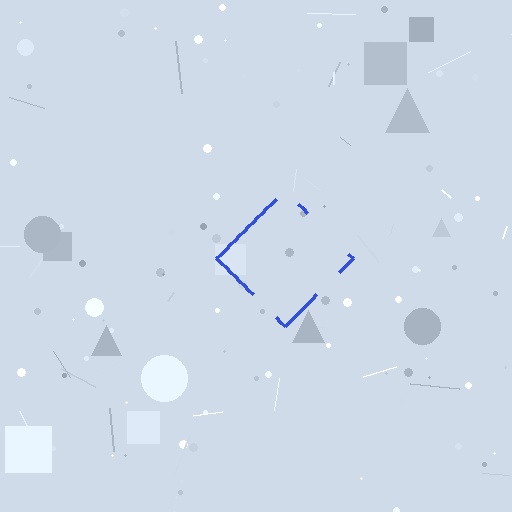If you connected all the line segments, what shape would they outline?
They would outline a diamond.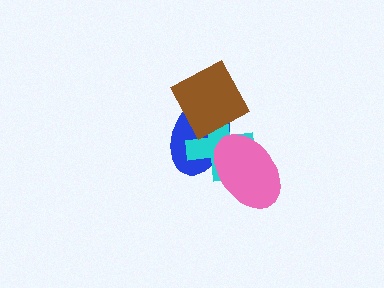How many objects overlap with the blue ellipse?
3 objects overlap with the blue ellipse.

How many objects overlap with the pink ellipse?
2 objects overlap with the pink ellipse.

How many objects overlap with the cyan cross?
3 objects overlap with the cyan cross.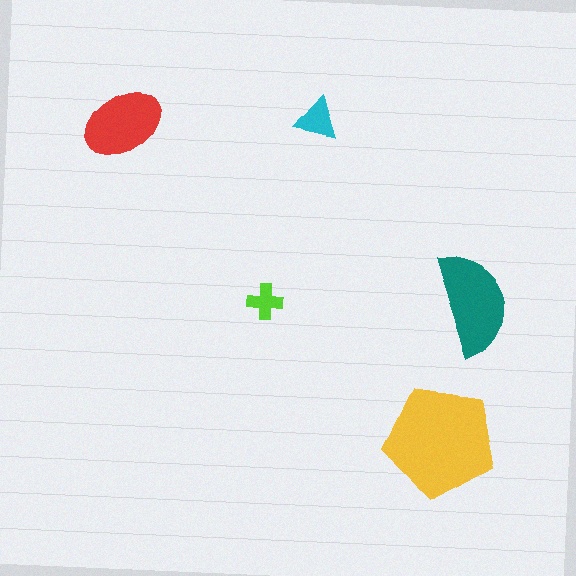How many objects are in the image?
There are 5 objects in the image.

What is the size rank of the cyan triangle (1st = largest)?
4th.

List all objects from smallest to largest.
The lime cross, the cyan triangle, the red ellipse, the teal semicircle, the yellow pentagon.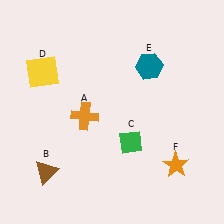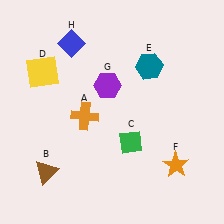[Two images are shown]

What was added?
A purple hexagon (G), a blue diamond (H) were added in Image 2.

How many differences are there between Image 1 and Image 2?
There are 2 differences between the two images.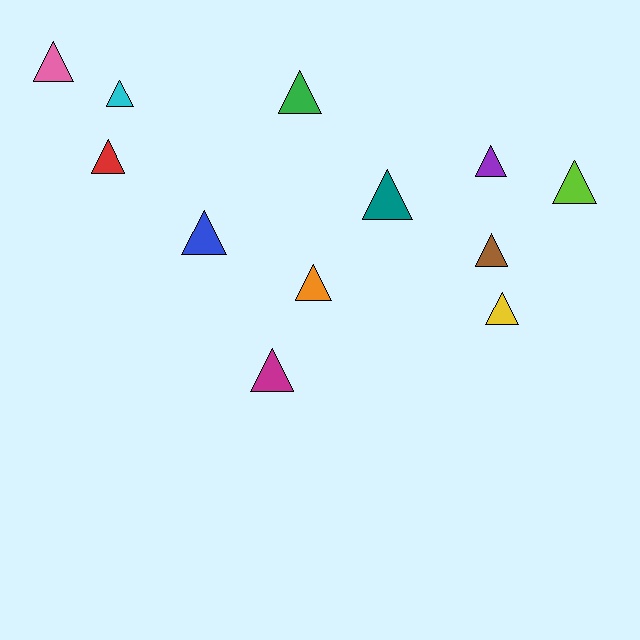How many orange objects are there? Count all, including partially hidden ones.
There is 1 orange object.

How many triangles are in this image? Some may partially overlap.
There are 12 triangles.